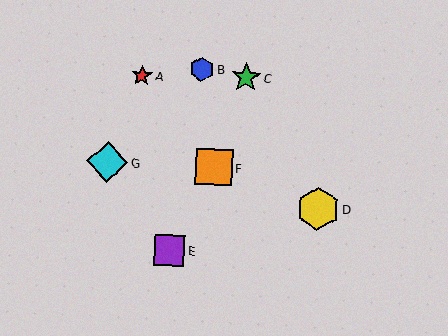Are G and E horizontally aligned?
No, G is at y≈162 and E is at y≈250.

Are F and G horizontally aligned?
Yes, both are at y≈167.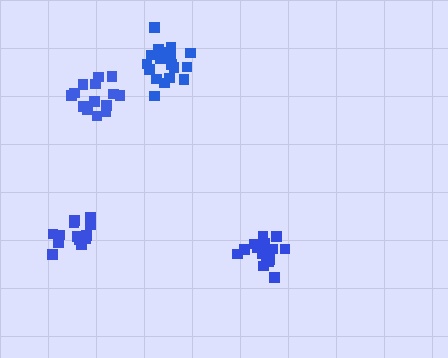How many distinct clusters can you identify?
There are 4 distinct clusters.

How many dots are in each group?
Group 1: 14 dots, Group 2: 15 dots, Group 3: 19 dots, Group 4: 19 dots (67 total).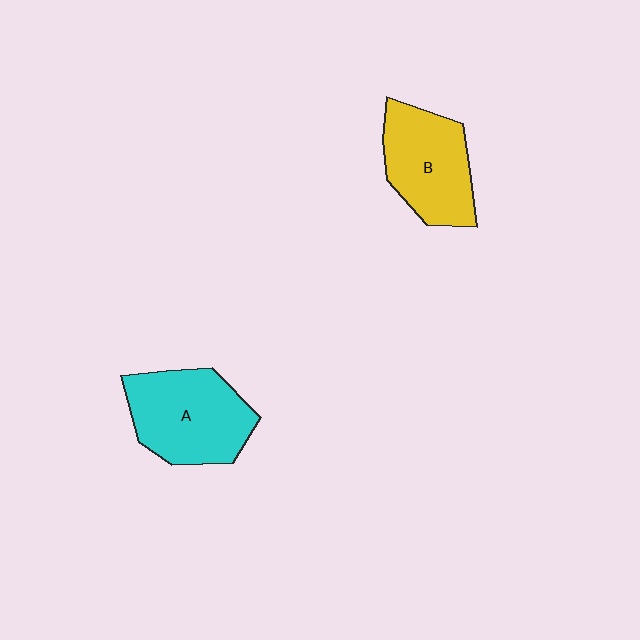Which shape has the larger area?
Shape A (cyan).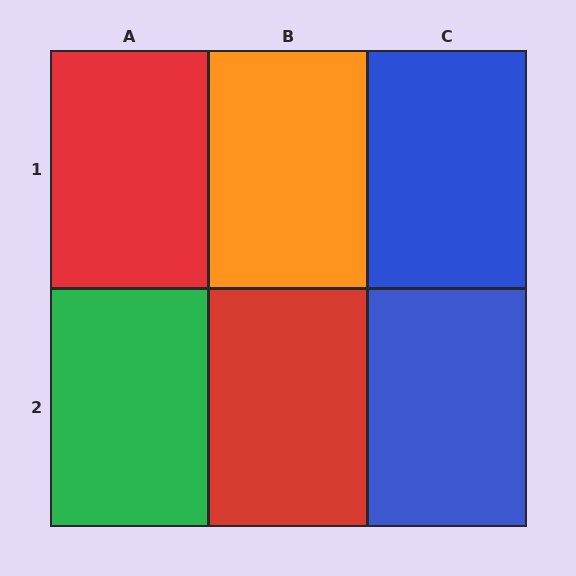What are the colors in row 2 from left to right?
Green, red, blue.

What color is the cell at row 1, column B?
Orange.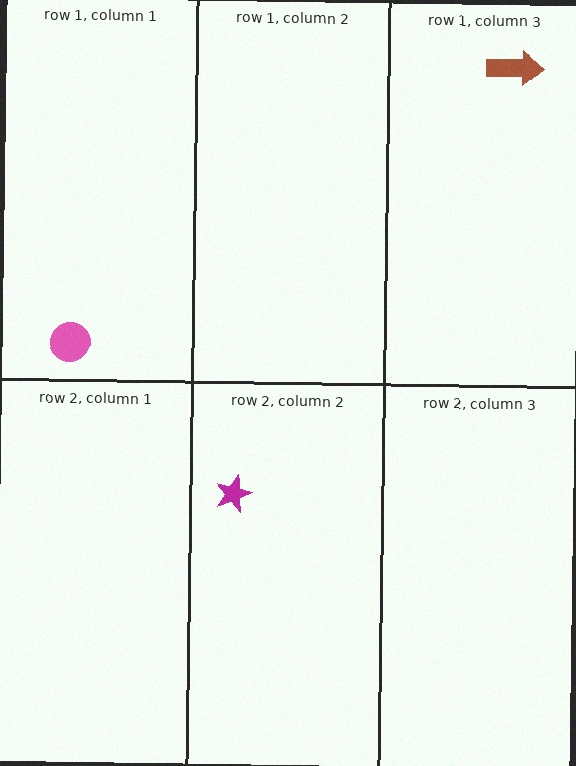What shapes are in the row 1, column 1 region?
The pink circle.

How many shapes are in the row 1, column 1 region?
1.